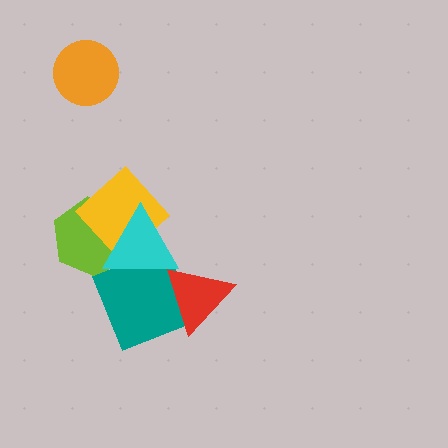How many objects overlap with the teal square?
2 objects overlap with the teal square.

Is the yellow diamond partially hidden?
Yes, it is partially covered by another shape.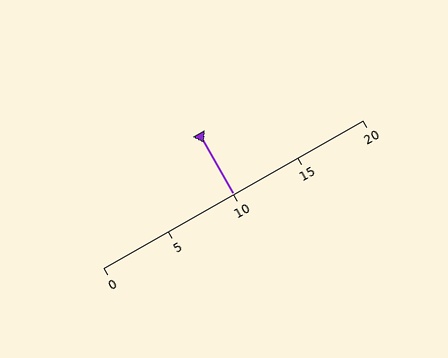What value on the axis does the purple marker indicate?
The marker indicates approximately 10.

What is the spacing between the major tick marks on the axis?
The major ticks are spaced 5 apart.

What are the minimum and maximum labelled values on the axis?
The axis runs from 0 to 20.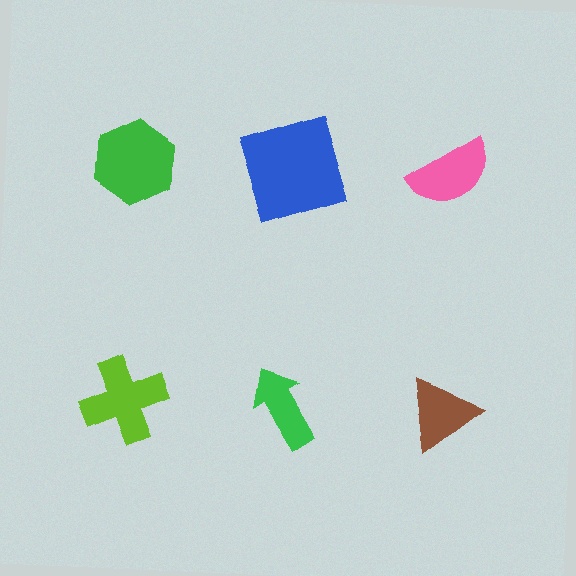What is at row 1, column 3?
A pink semicircle.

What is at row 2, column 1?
A lime cross.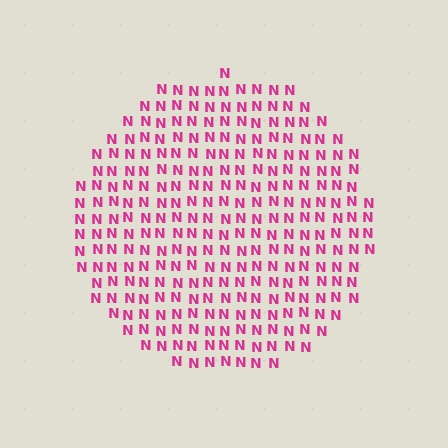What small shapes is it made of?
It is made of small letter N's.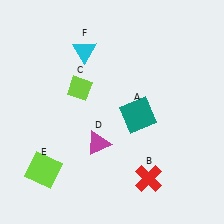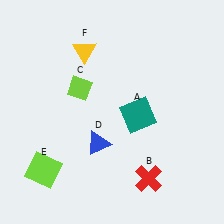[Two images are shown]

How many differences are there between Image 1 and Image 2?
There are 2 differences between the two images.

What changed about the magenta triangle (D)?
In Image 1, D is magenta. In Image 2, it changed to blue.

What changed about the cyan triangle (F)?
In Image 1, F is cyan. In Image 2, it changed to yellow.